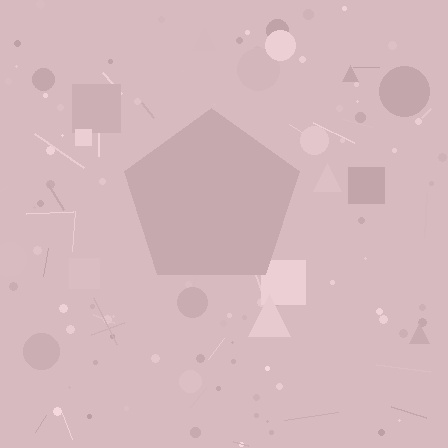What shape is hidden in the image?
A pentagon is hidden in the image.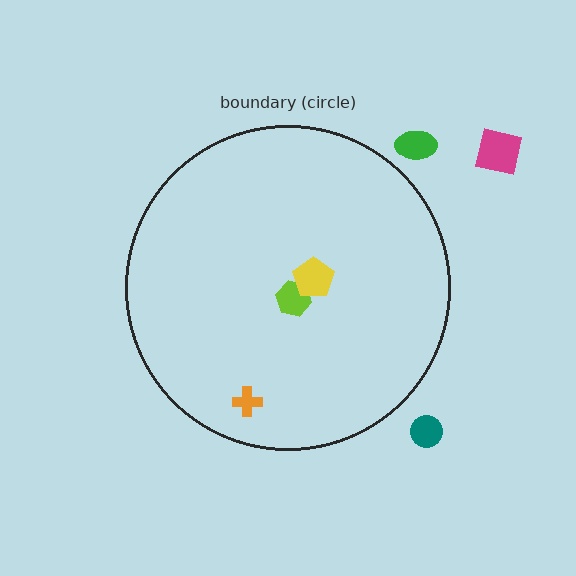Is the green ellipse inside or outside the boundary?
Outside.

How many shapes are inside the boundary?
3 inside, 3 outside.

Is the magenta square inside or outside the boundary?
Outside.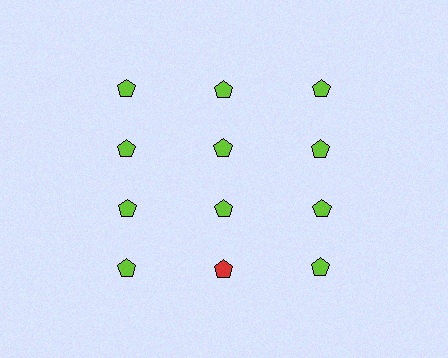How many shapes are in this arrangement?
There are 12 shapes arranged in a grid pattern.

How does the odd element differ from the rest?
It has a different color: red instead of lime.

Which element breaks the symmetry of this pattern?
The red pentagon in the fourth row, second from left column breaks the symmetry. All other shapes are lime pentagons.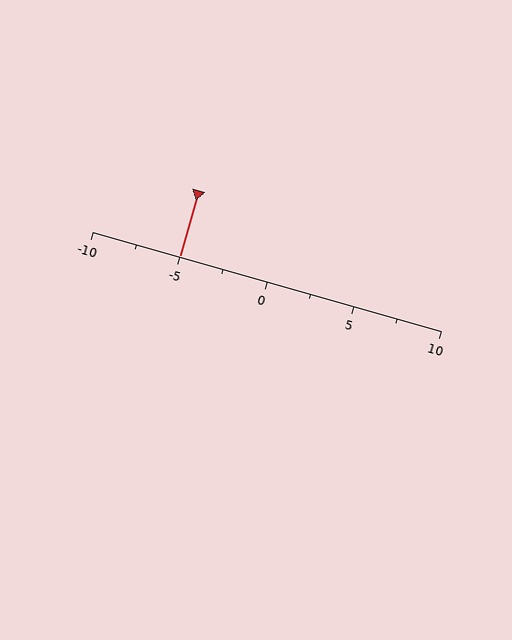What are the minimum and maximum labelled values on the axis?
The axis runs from -10 to 10.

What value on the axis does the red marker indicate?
The marker indicates approximately -5.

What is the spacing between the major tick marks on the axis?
The major ticks are spaced 5 apart.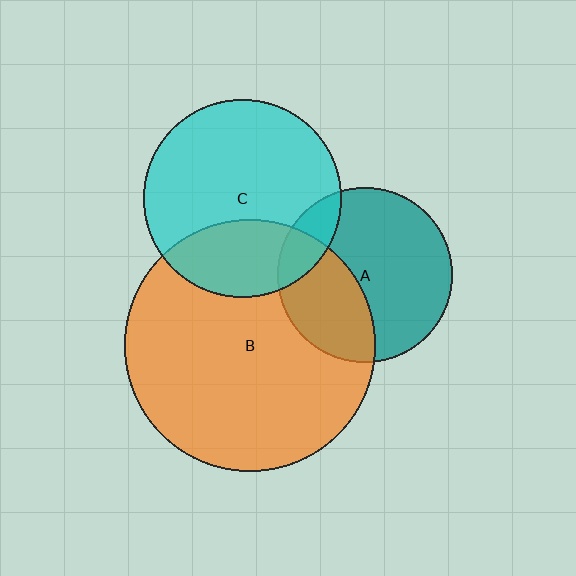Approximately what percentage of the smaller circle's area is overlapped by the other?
Approximately 35%.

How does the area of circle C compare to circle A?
Approximately 1.3 times.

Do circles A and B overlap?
Yes.